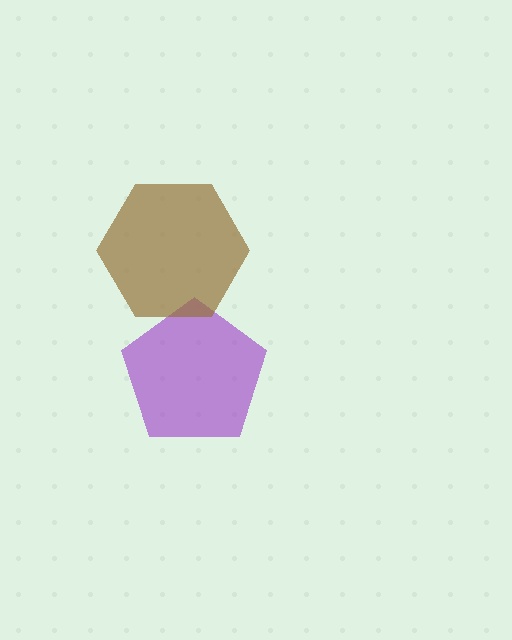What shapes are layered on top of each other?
The layered shapes are: a purple pentagon, a brown hexagon.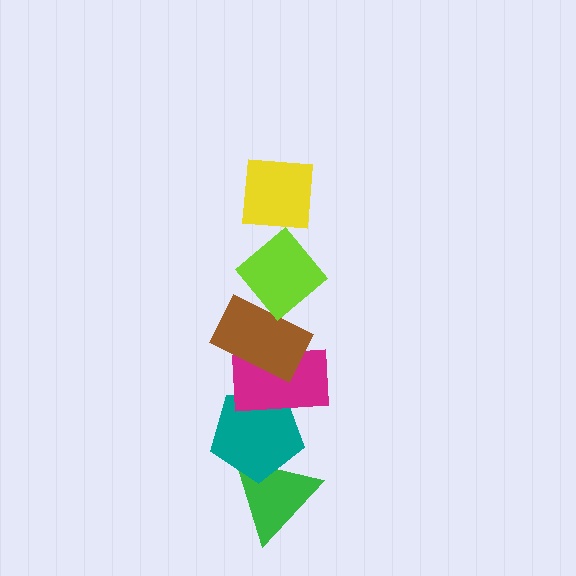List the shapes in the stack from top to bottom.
From top to bottom: the yellow square, the lime diamond, the brown rectangle, the magenta rectangle, the teal pentagon, the green triangle.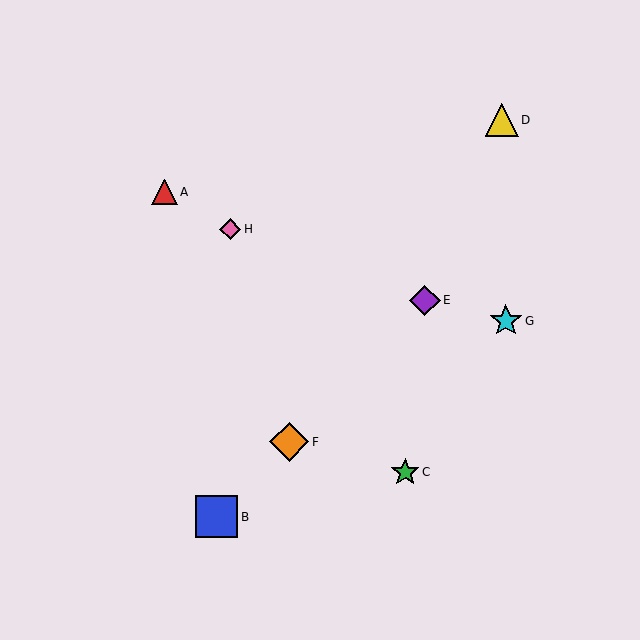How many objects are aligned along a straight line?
3 objects (B, E, F) are aligned along a straight line.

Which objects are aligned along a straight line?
Objects B, E, F are aligned along a straight line.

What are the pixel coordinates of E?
Object E is at (425, 300).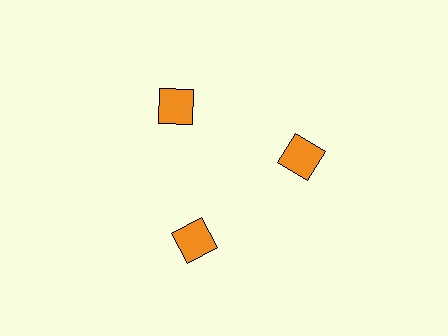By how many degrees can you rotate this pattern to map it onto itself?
The pattern maps onto itself every 120 degrees of rotation.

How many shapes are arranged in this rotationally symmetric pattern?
There are 3 shapes, arranged in 3 groups of 1.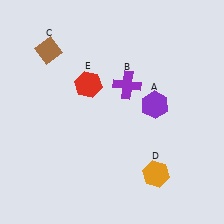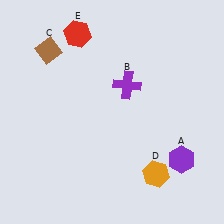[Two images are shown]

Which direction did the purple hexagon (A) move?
The purple hexagon (A) moved down.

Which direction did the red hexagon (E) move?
The red hexagon (E) moved up.